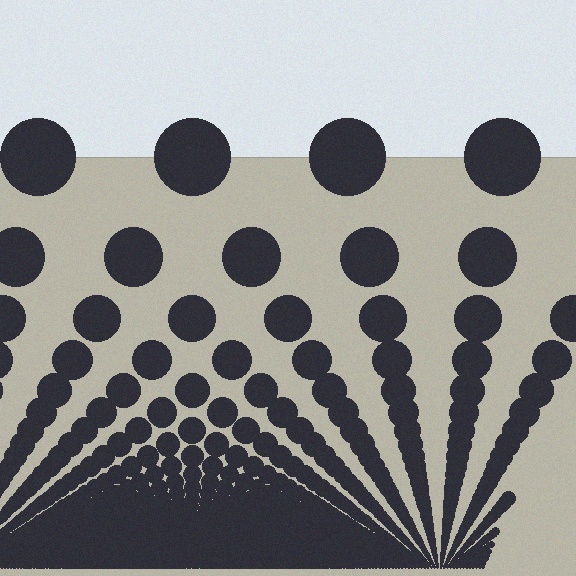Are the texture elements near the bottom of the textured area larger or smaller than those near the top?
Smaller. The gradient is inverted — elements near the bottom are smaller and denser.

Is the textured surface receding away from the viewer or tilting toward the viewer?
The surface appears to tilt toward the viewer. Texture elements get larger and sparser toward the top.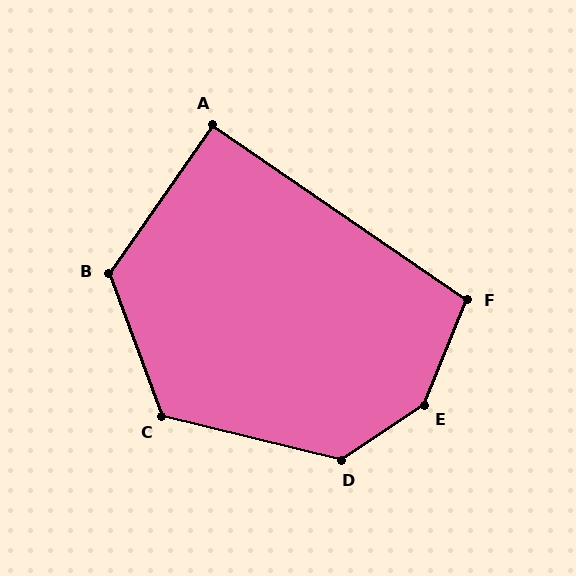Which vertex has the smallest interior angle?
A, at approximately 91 degrees.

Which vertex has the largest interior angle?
E, at approximately 145 degrees.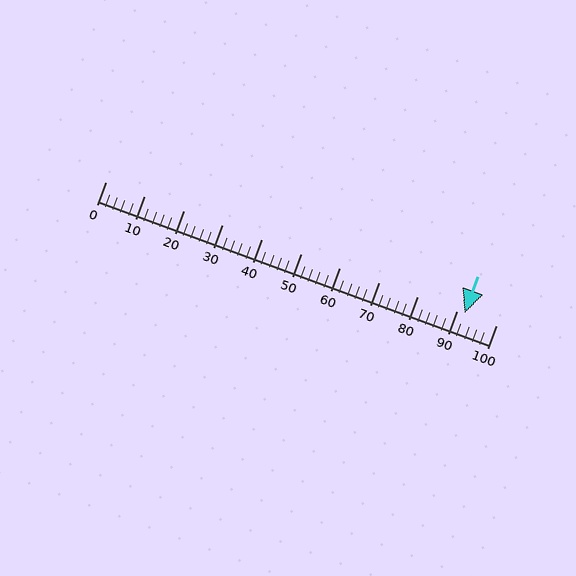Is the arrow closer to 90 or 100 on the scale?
The arrow is closer to 90.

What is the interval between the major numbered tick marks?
The major tick marks are spaced 10 units apart.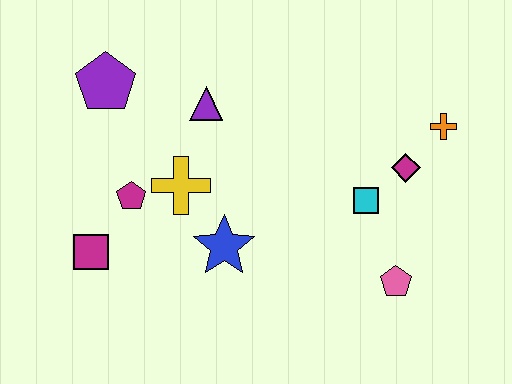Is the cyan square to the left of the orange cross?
Yes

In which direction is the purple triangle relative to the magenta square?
The purple triangle is above the magenta square.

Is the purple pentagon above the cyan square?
Yes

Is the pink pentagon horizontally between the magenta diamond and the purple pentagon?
Yes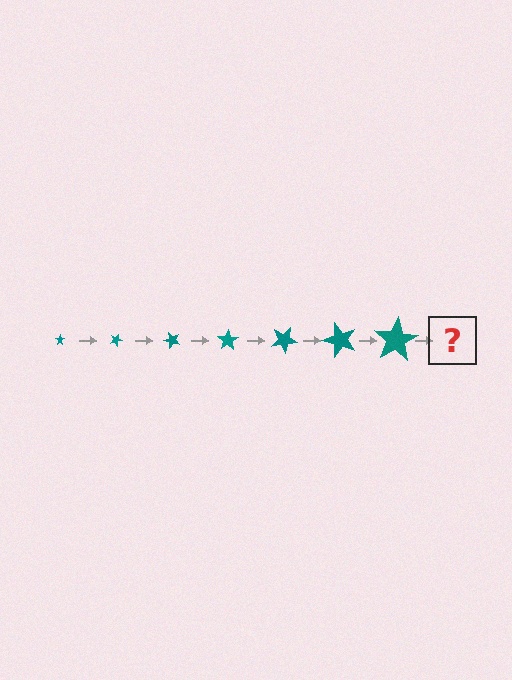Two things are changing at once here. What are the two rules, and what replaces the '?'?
The two rules are that the star grows larger each step and it rotates 25 degrees each step. The '?' should be a star, larger than the previous one and rotated 175 degrees from the start.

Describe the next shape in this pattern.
It should be a star, larger than the previous one and rotated 175 degrees from the start.